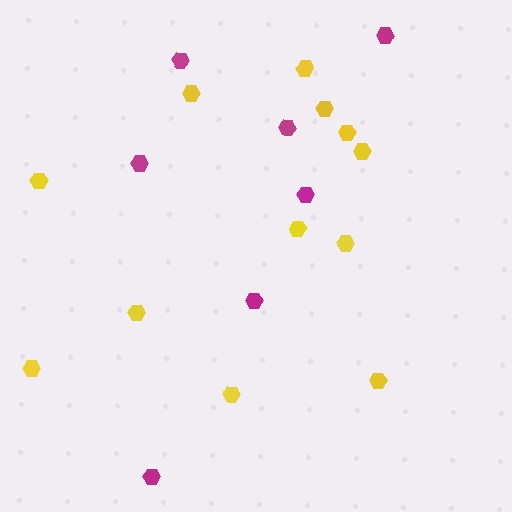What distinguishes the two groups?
There are 2 groups: one group of yellow hexagons (12) and one group of magenta hexagons (7).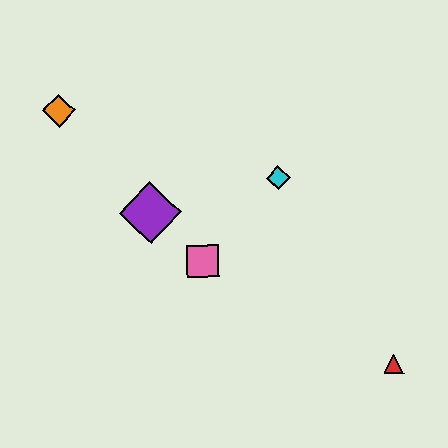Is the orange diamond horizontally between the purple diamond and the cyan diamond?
No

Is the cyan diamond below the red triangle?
No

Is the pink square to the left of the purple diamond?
No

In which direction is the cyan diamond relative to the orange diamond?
The cyan diamond is to the right of the orange diamond.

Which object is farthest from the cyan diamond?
The orange diamond is farthest from the cyan diamond.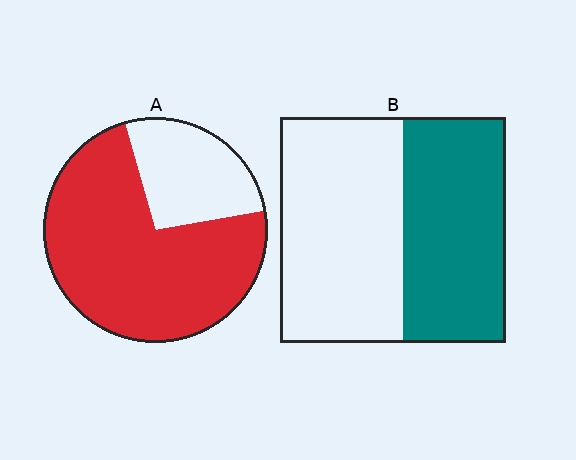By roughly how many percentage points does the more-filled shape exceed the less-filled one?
By roughly 30 percentage points (A over B).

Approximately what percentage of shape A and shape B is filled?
A is approximately 75% and B is approximately 45%.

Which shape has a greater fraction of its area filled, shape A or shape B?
Shape A.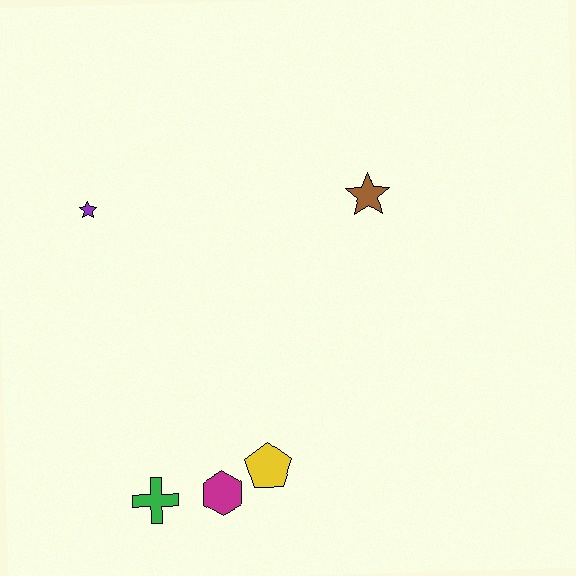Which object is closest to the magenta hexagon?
The yellow pentagon is closest to the magenta hexagon.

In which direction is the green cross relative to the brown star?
The green cross is below the brown star.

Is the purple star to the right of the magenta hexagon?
No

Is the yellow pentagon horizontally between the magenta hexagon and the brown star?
Yes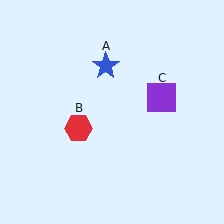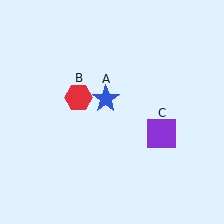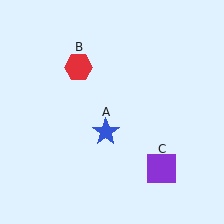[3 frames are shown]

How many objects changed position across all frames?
3 objects changed position: blue star (object A), red hexagon (object B), purple square (object C).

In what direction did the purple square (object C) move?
The purple square (object C) moved down.